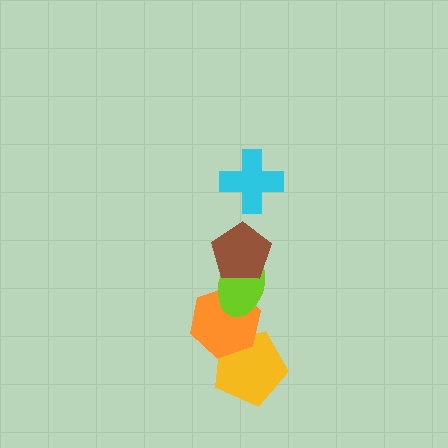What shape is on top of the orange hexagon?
The lime ellipse is on top of the orange hexagon.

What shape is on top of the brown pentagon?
The cyan cross is on top of the brown pentagon.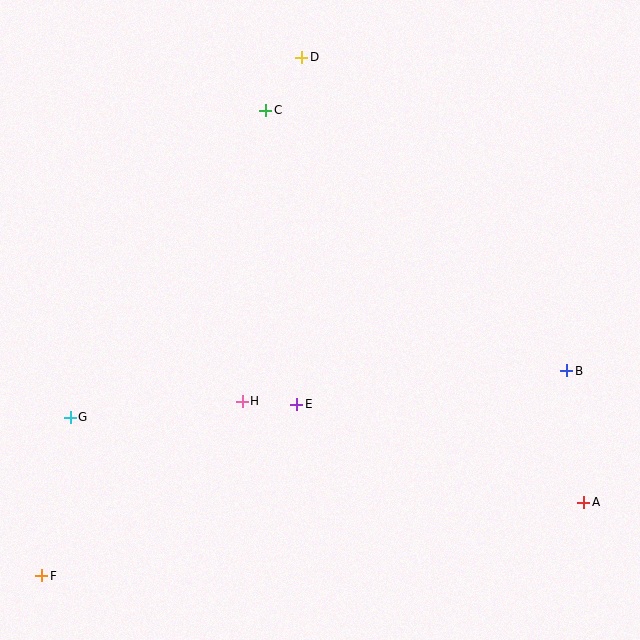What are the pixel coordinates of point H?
Point H is at (243, 402).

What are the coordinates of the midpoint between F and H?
The midpoint between F and H is at (142, 488).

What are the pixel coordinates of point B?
Point B is at (567, 371).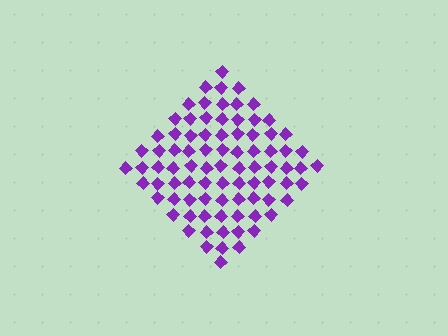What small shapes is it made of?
It is made of small diamonds.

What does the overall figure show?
The overall figure shows a diamond.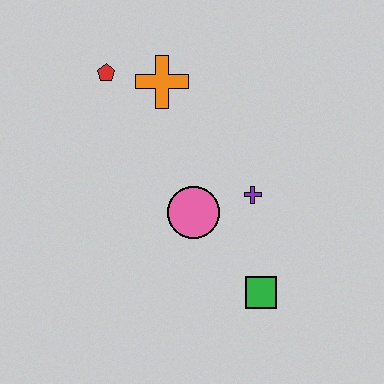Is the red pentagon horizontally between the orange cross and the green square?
No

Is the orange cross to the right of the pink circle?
No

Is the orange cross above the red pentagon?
No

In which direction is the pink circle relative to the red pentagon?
The pink circle is below the red pentagon.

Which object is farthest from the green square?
The red pentagon is farthest from the green square.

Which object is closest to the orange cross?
The red pentagon is closest to the orange cross.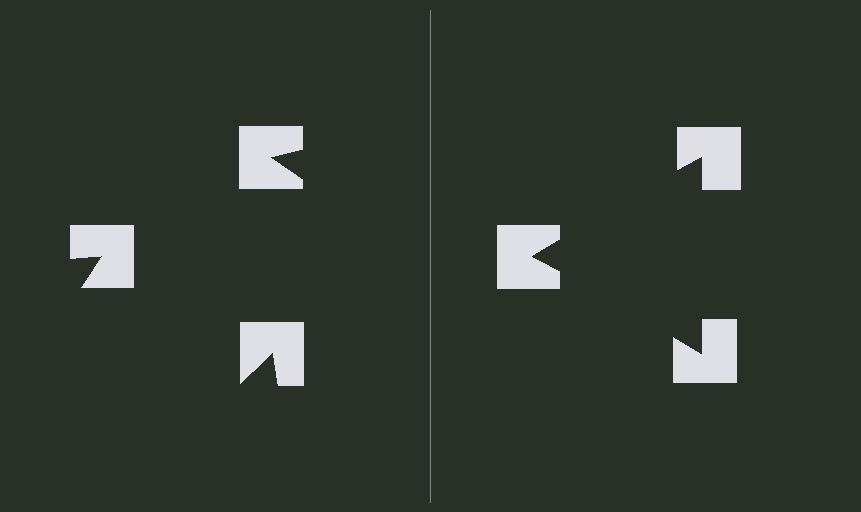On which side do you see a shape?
An illusory triangle appears on the right side. On the left side the wedge cuts are rotated, so no coherent shape forms.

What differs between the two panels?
The notched squares are positioned identically on both sides; only the wedge orientations differ. On the right they align to a triangle; on the left they are misaligned.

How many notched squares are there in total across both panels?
6 — 3 on each side.